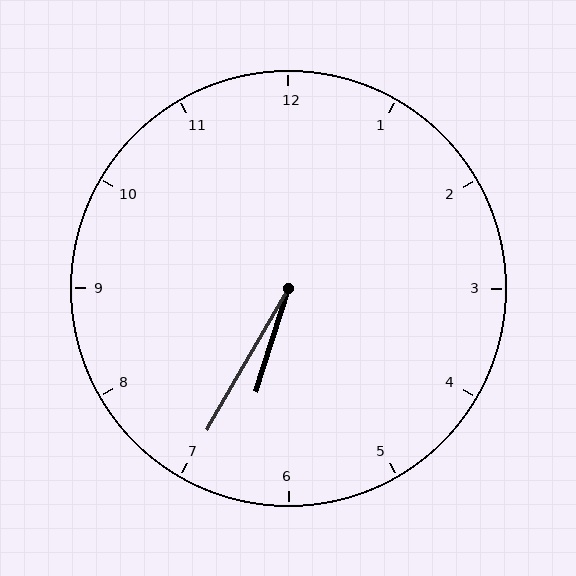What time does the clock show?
6:35.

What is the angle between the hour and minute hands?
Approximately 12 degrees.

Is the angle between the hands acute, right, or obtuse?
It is acute.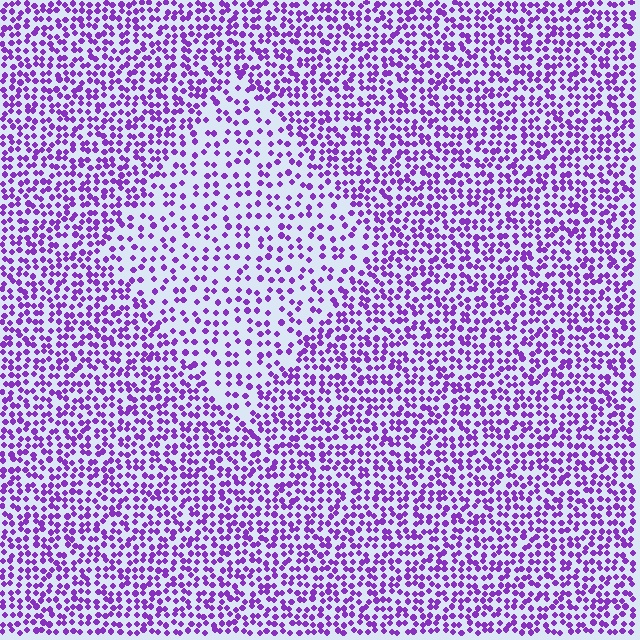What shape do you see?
I see a diamond.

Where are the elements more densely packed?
The elements are more densely packed outside the diamond boundary.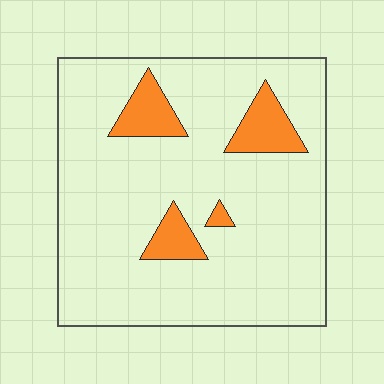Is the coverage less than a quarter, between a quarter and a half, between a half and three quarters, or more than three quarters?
Less than a quarter.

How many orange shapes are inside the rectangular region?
4.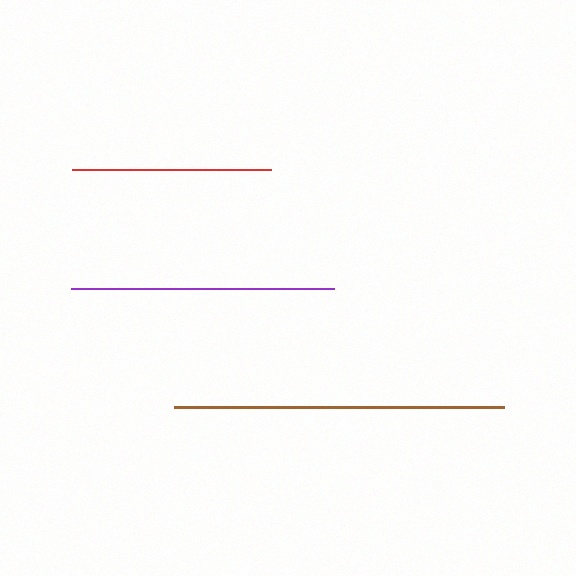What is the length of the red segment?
The red segment is approximately 199 pixels long.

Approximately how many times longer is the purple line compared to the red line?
The purple line is approximately 1.3 times the length of the red line.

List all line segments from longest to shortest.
From longest to shortest: brown, purple, red.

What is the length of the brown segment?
The brown segment is approximately 330 pixels long.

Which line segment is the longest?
The brown line is the longest at approximately 330 pixels.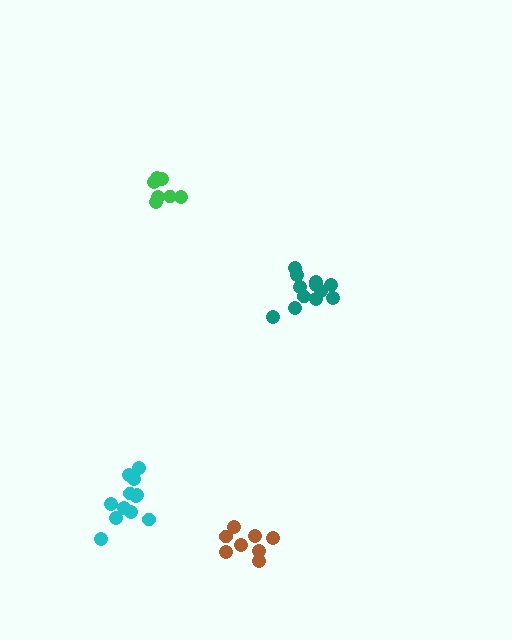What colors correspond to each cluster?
The clusters are colored: teal, green, cyan, brown.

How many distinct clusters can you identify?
There are 4 distinct clusters.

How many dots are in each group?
Group 1: 12 dots, Group 2: 7 dots, Group 3: 12 dots, Group 4: 8 dots (39 total).